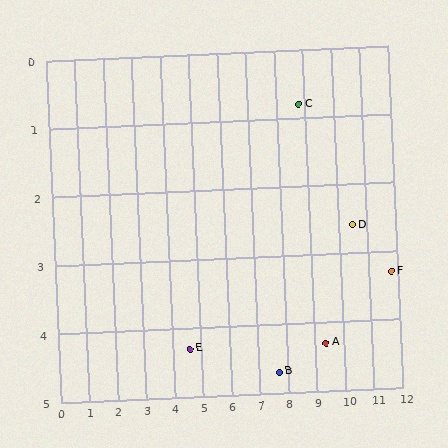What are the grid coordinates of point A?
Point A is at approximately (9.4, 4.3).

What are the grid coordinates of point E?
Point E is at approximately (4.6, 4.3).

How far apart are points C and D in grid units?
Points C and D are about 2.5 grid units apart.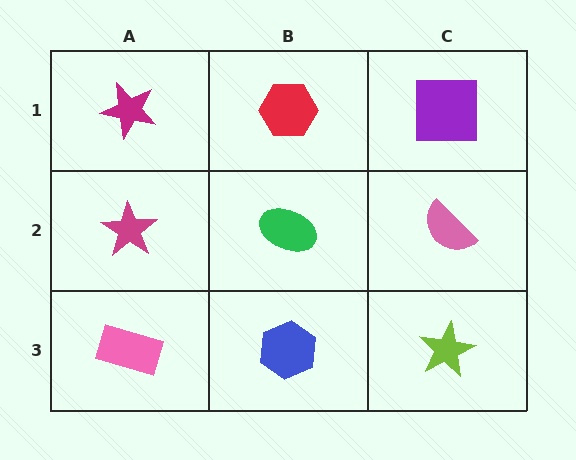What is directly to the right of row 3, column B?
A lime star.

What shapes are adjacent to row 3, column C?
A pink semicircle (row 2, column C), a blue hexagon (row 3, column B).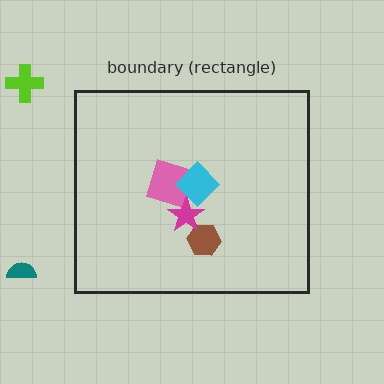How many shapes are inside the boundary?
4 inside, 2 outside.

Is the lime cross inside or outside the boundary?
Outside.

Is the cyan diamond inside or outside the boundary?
Inside.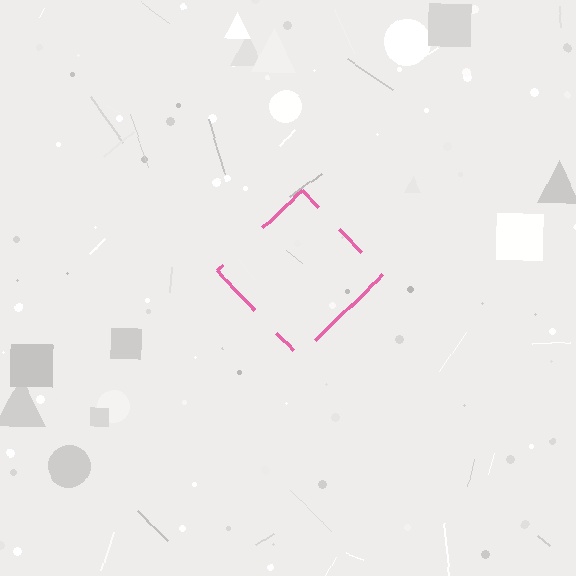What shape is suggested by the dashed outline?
The dashed outline suggests a diamond.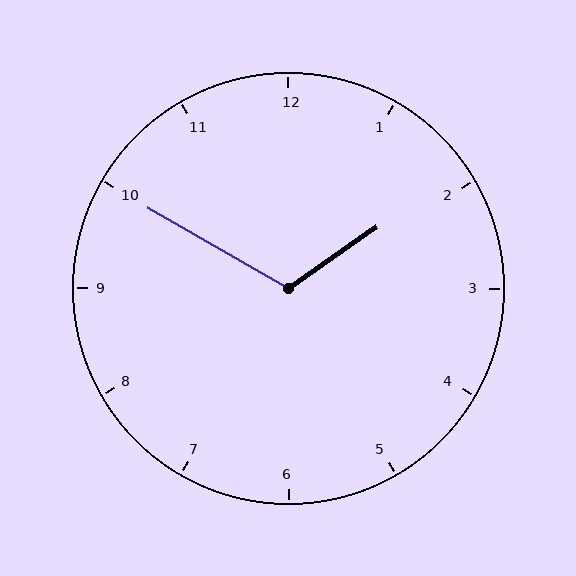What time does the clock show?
1:50.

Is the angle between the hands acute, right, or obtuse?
It is obtuse.